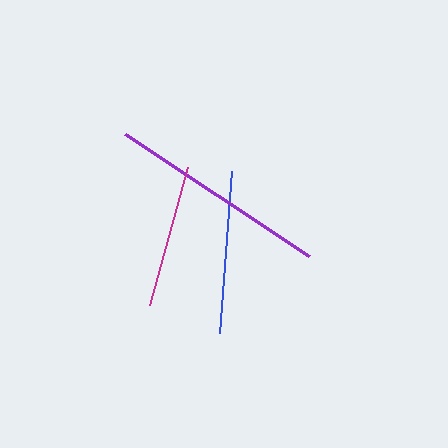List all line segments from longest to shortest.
From longest to shortest: purple, blue, magenta.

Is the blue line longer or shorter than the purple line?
The purple line is longer than the blue line.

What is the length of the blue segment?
The blue segment is approximately 163 pixels long.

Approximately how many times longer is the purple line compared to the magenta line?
The purple line is approximately 1.5 times the length of the magenta line.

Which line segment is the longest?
The purple line is the longest at approximately 220 pixels.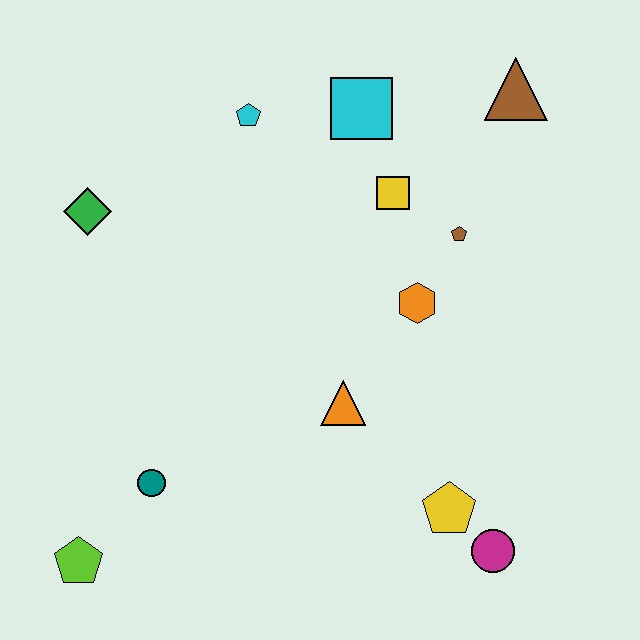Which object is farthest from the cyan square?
The lime pentagon is farthest from the cyan square.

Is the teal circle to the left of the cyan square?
Yes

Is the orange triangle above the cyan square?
No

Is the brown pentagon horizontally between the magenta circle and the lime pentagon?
Yes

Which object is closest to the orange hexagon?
The brown pentagon is closest to the orange hexagon.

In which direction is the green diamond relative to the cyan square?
The green diamond is to the left of the cyan square.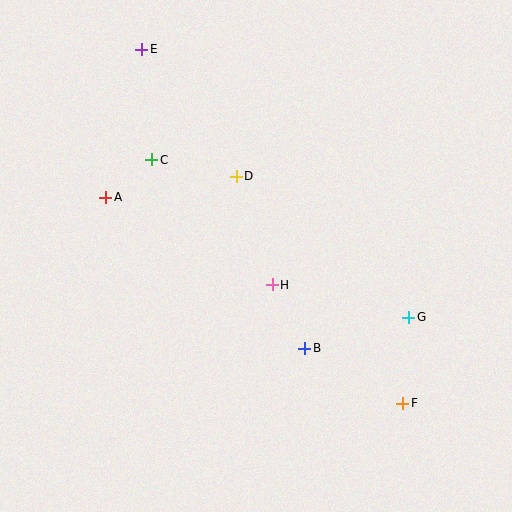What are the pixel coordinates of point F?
Point F is at (403, 403).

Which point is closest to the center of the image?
Point H at (272, 285) is closest to the center.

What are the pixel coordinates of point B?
Point B is at (305, 348).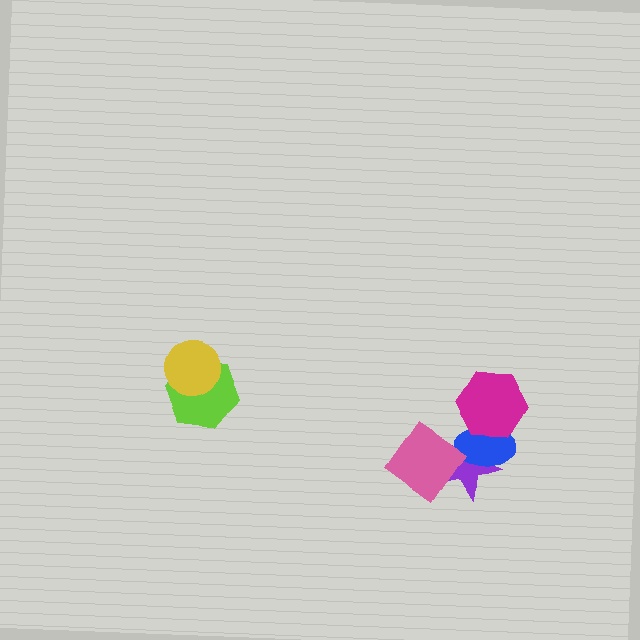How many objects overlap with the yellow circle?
1 object overlaps with the yellow circle.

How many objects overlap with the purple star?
3 objects overlap with the purple star.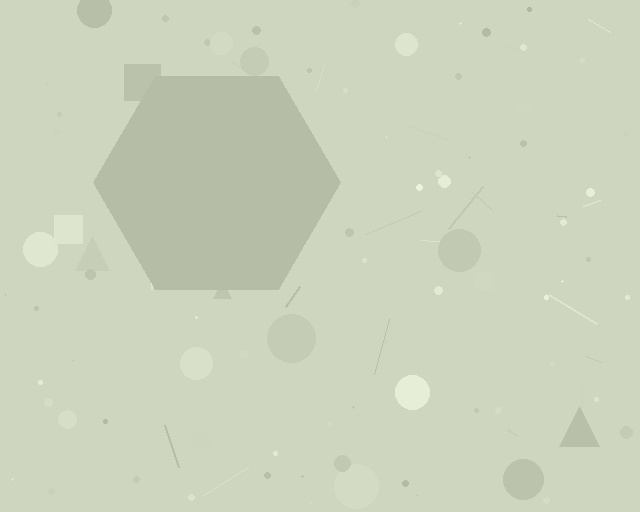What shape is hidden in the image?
A hexagon is hidden in the image.